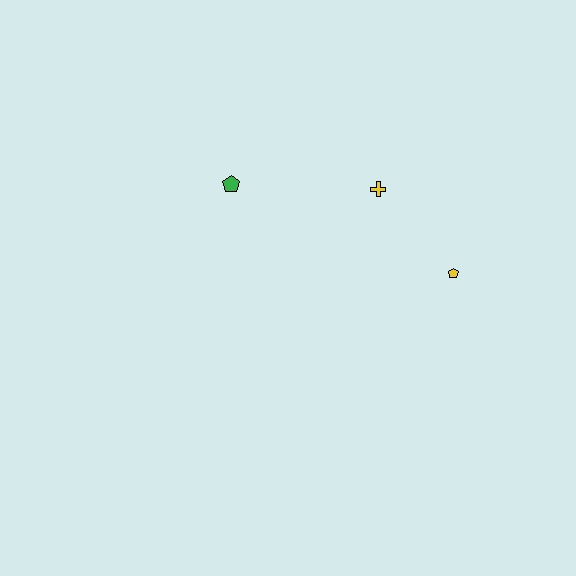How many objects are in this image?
There are 3 objects.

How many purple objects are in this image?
There are no purple objects.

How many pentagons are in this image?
There are 2 pentagons.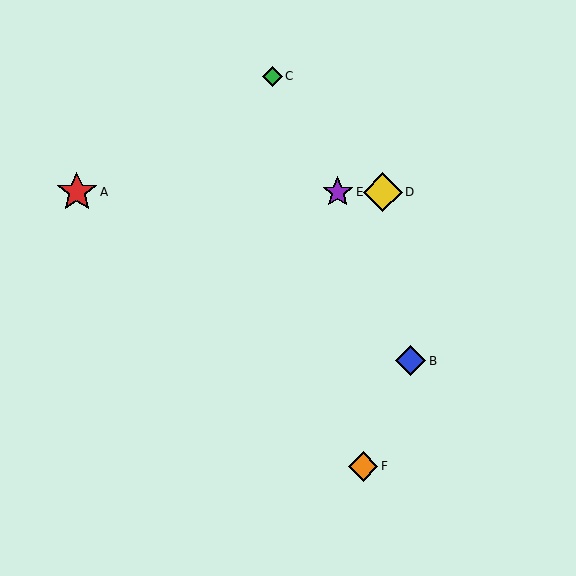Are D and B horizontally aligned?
No, D is at y≈192 and B is at y≈361.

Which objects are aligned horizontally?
Objects A, D, E are aligned horizontally.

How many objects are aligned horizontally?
3 objects (A, D, E) are aligned horizontally.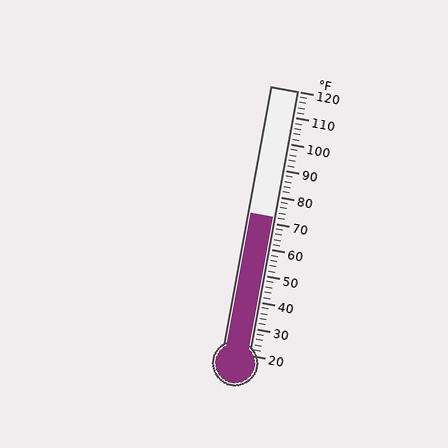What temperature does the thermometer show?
The thermometer shows approximately 72°F.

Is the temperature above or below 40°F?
The temperature is above 40°F.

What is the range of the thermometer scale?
The thermometer scale ranges from 20°F to 120°F.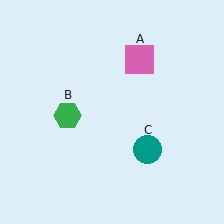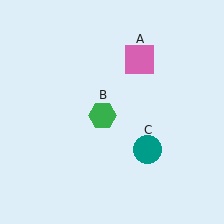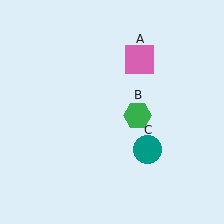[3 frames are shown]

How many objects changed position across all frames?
1 object changed position: green hexagon (object B).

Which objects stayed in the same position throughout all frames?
Pink square (object A) and teal circle (object C) remained stationary.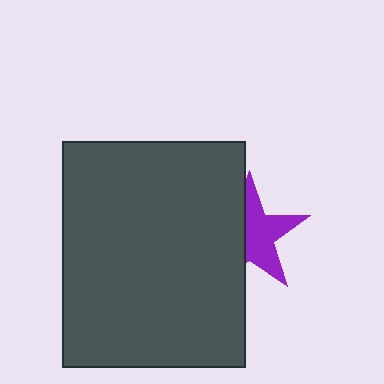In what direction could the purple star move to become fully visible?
The purple star could move right. That would shift it out from behind the dark gray rectangle entirely.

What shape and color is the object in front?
The object in front is a dark gray rectangle.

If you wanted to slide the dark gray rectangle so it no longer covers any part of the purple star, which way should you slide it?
Slide it left — that is the most direct way to separate the two shapes.